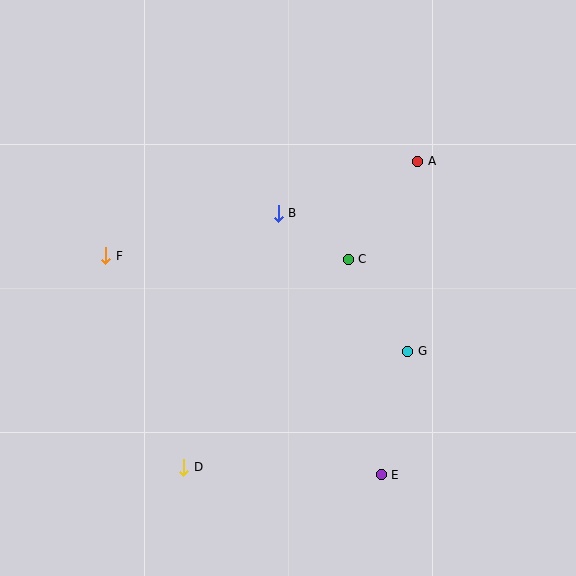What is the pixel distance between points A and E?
The distance between A and E is 316 pixels.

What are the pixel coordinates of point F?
Point F is at (106, 256).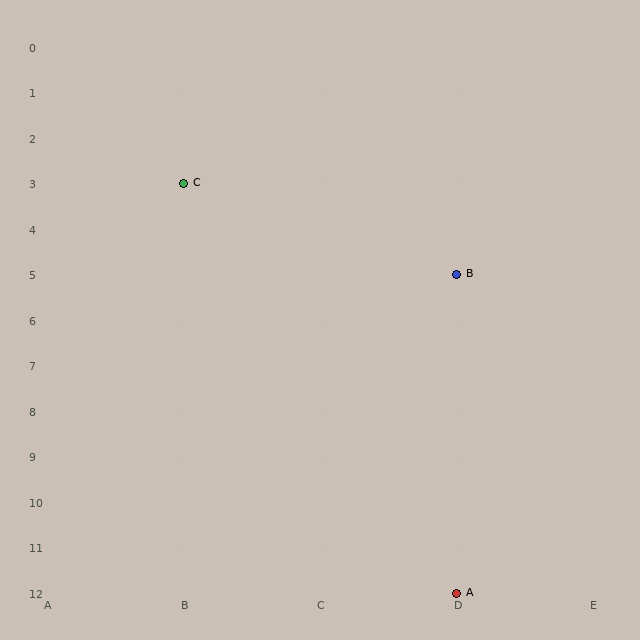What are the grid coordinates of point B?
Point B is at grid coordinates (D, 5).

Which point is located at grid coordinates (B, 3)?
Point C is at (B, 3).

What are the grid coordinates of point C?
Point C is at grid coordinates (B, 3).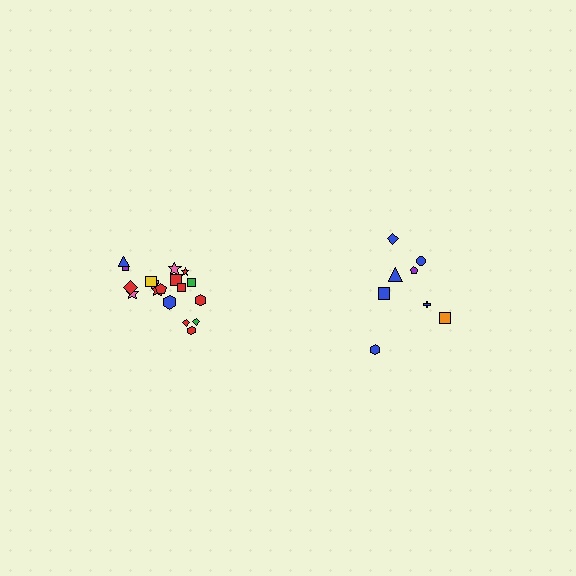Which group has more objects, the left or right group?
The left group.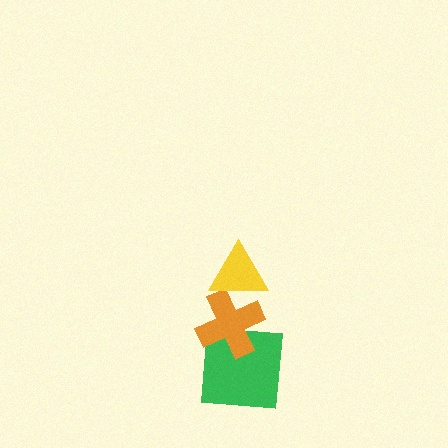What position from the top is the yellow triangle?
The yellow triangle is 1st from the top.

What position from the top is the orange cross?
The orange cross is 2nd from the top.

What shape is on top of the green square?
The orange cross is on top of the green square.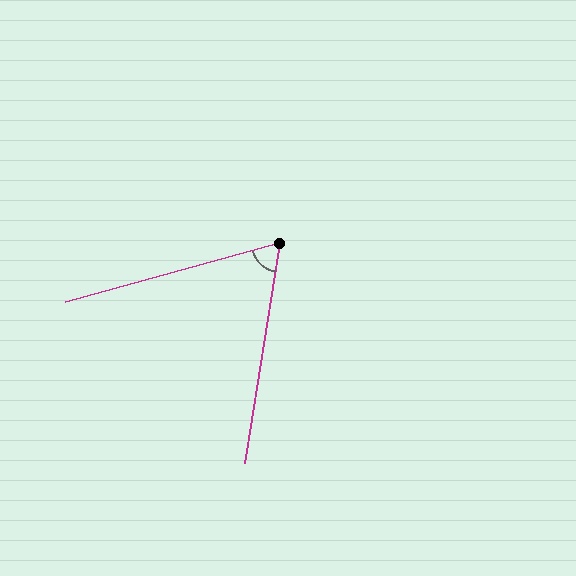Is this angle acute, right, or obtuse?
It is acute.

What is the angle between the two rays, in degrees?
Approximately 65 degrees.